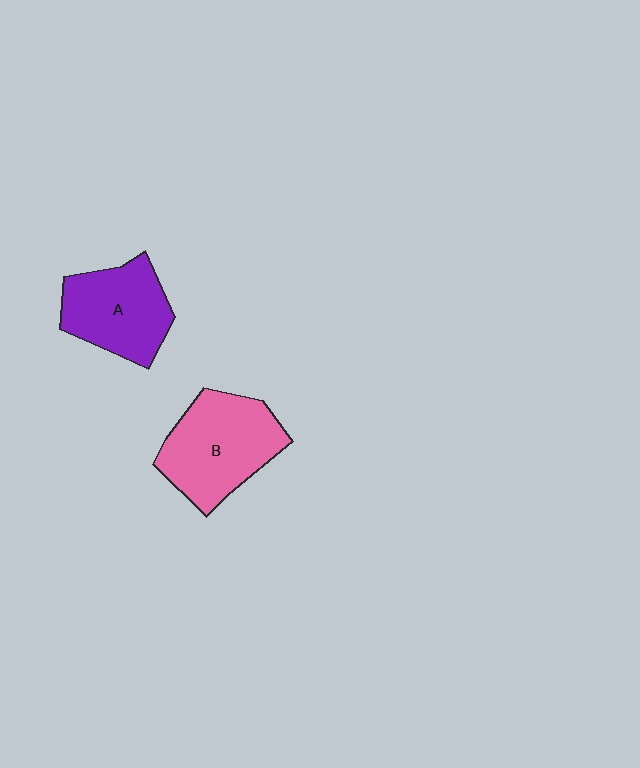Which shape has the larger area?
Shape B (pink).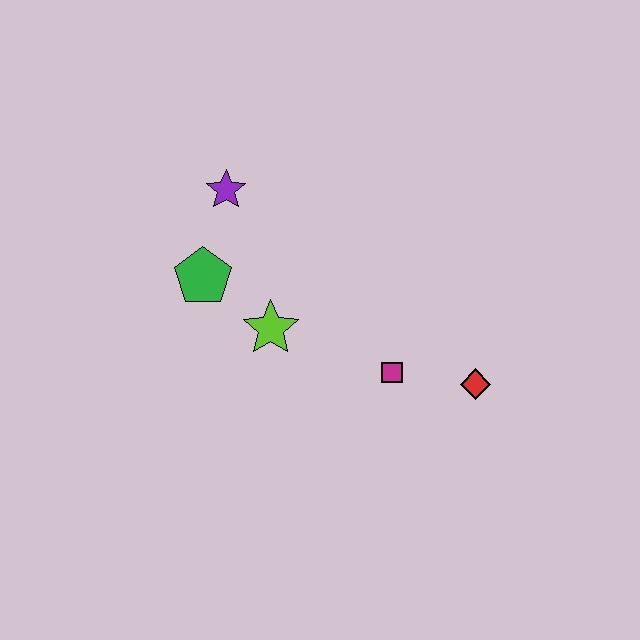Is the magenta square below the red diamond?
No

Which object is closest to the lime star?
The green pentagon is closest to the lime star.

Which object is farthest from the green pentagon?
The red diamond is farthest from the green pentagon.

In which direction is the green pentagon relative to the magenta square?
The green pentagon is to the left of the magenta square.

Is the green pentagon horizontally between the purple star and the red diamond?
No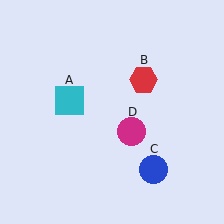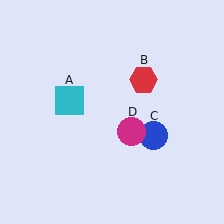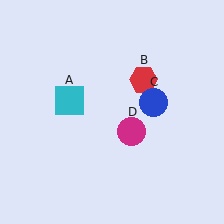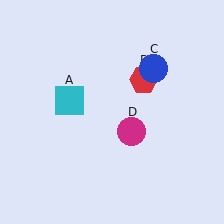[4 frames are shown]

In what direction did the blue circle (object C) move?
The blue circle (object C) moved up.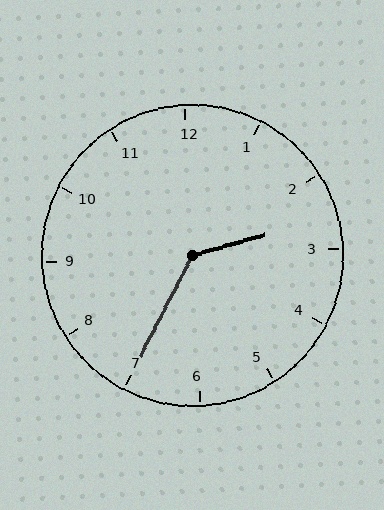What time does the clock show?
2:35.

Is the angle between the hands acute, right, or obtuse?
It is obtuse.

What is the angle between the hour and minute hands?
Approximately 132 degrees.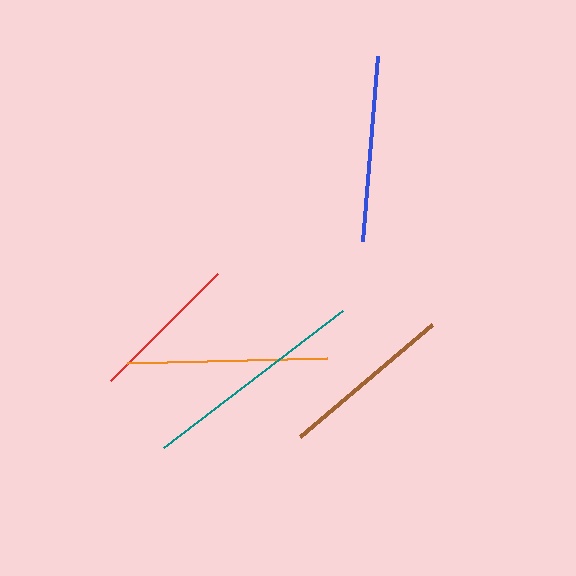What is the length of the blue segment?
The blue segment is approximately 186 pixels long.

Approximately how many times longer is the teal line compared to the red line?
The teal line is approximately 1.5 times the length of the red line.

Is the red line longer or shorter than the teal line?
The teal line is longer than the red line.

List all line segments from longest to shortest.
From longest to shortest: teal, orange, blue, brown, red.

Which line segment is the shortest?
The red line is the shortest at approximately 152 pixels.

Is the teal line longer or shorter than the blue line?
The teal line is longer than the blue line.